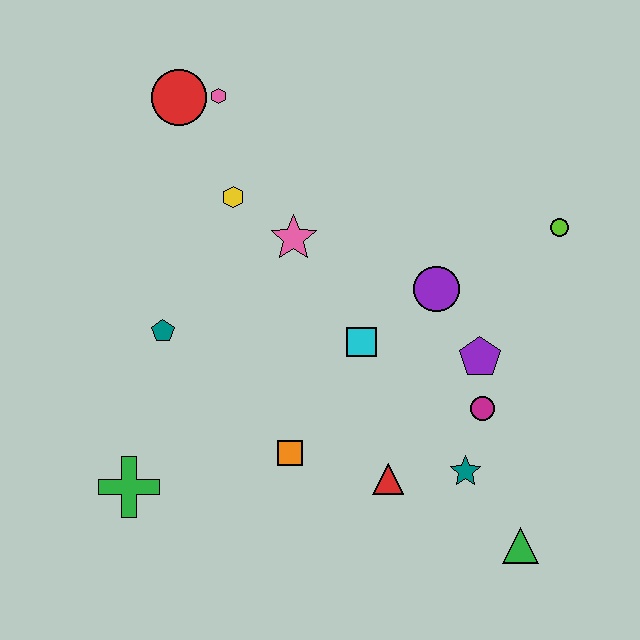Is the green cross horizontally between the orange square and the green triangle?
No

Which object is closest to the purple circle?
The purple pentagon is closest to the purple circle.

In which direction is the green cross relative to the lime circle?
The green cross is to the left of the lime circle.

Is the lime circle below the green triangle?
No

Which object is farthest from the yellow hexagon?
The green triangle is farthest from the yellow hexagon.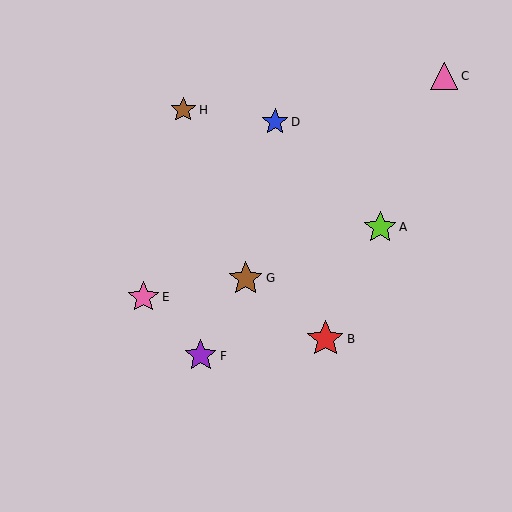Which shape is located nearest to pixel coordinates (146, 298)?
The pink star (labeled E) at (143, 297) is nearest to that location.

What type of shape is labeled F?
Shape F is a purple star.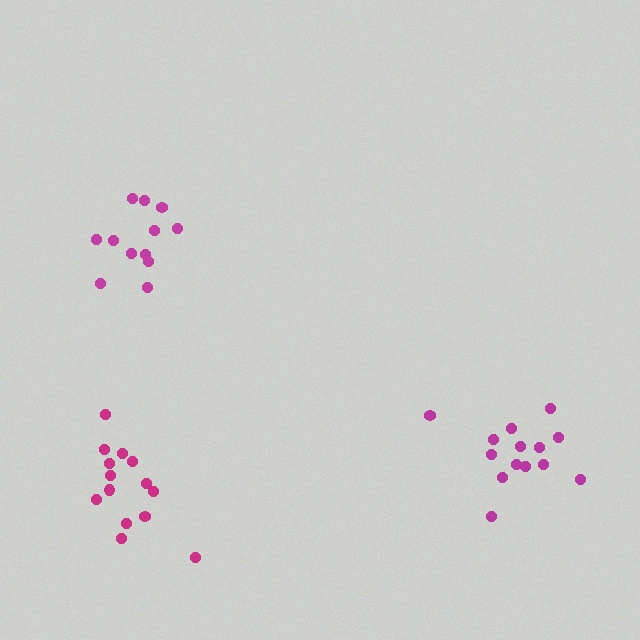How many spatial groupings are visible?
There are 3 spatial groupings.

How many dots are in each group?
Group 1: 14 dots, Group 2: 12 dots, Group 3: 14 dots (40 total).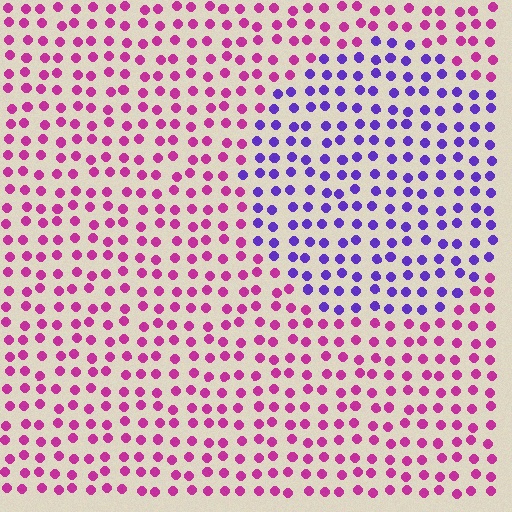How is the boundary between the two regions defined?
The boundary is defined purely by a slight shift in hue (about 56 degrees). Spacing, size, and orientation are identical on both sides.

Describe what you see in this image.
The image is filled with small magenta elements in a uniform arrangement. A circle-shaped region is visible where the elements are tinted to a slightly different hue, forming a subtle color boundary.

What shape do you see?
I see a circle.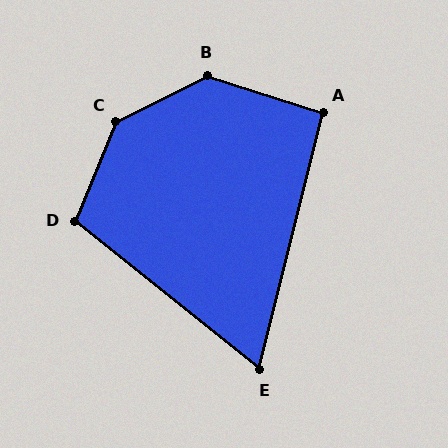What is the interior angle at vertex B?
Approximately 136 degrees (obtuse).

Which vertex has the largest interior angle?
C, at approximately 139 degrees.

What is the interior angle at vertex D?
Approximately 106 degrees (obtuse).